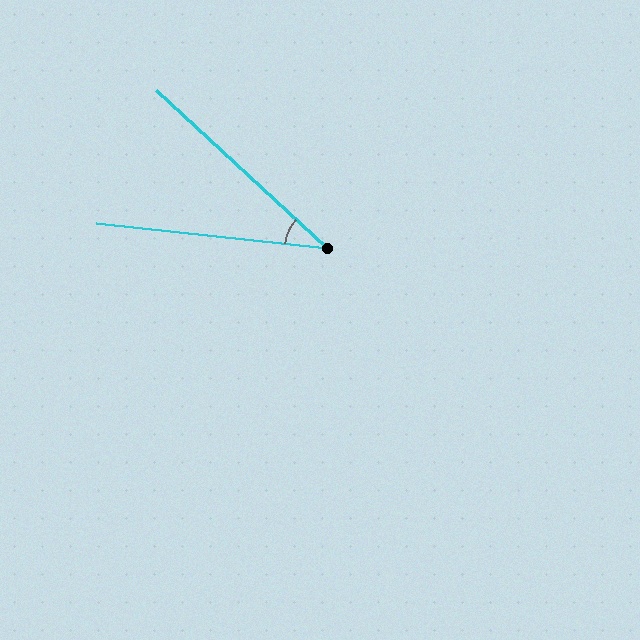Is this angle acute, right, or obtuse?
It is acute.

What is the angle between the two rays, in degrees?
Approximately 37 degrees.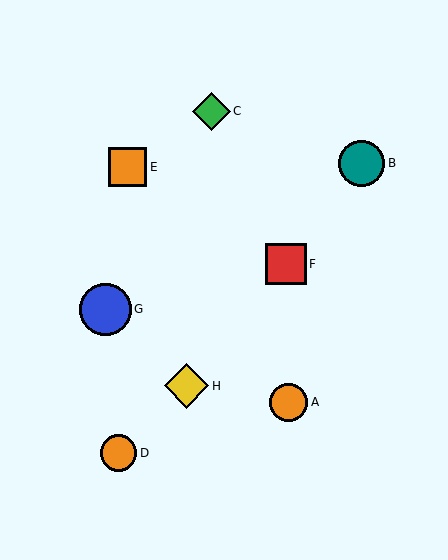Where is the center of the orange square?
The center of the orange square is at (128, 167).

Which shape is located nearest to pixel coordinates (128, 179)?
The orange square (labeled E) at (128, 167) is nearest to that location.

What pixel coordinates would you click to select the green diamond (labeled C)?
Click at (211, 111) to select the green diamond C.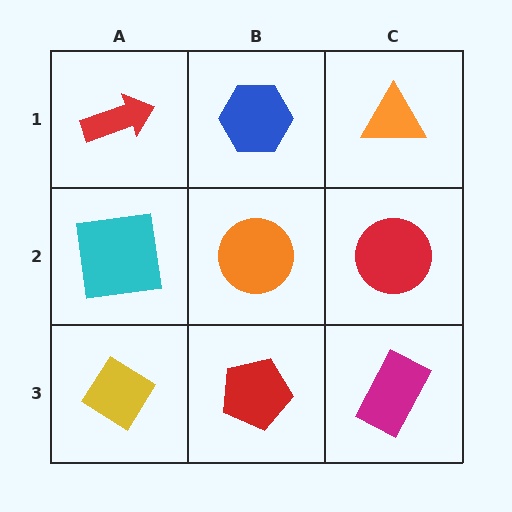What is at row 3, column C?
A magenta rectangle.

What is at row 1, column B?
A blue hexagon.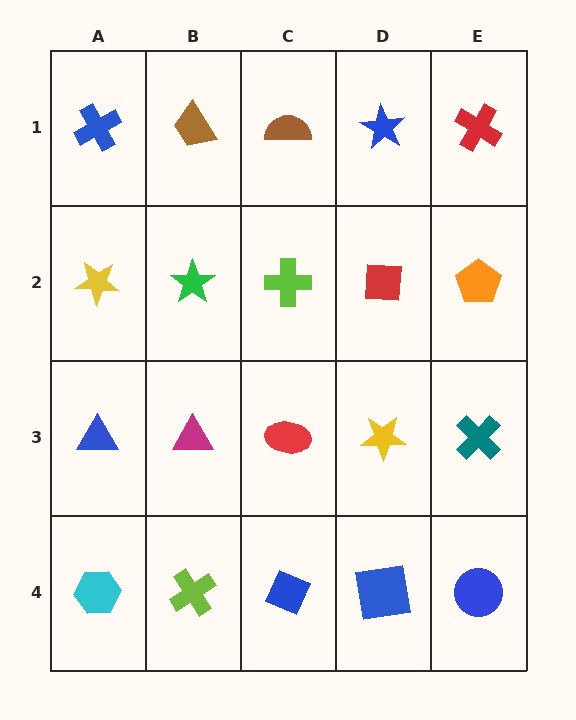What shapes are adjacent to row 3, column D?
A red square (row 2, column D), a blue square (row 4, column D), a red ellipse (row 3, column C), a teal cross (row 3, column E).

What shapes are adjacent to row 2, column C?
A brown semicircle (row 1, column C), a red ellipse (row 3, column C), a green star (row 2, column B), a red square (row 2, column D).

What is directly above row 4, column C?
A red ellipse.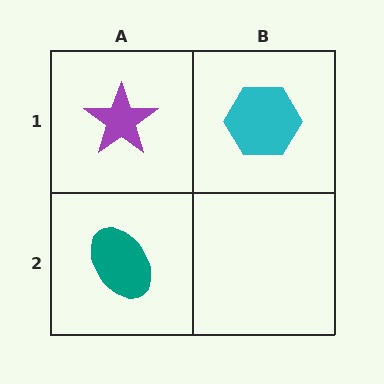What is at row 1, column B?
A cyan hexagon.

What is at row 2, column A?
A teal ellipse.